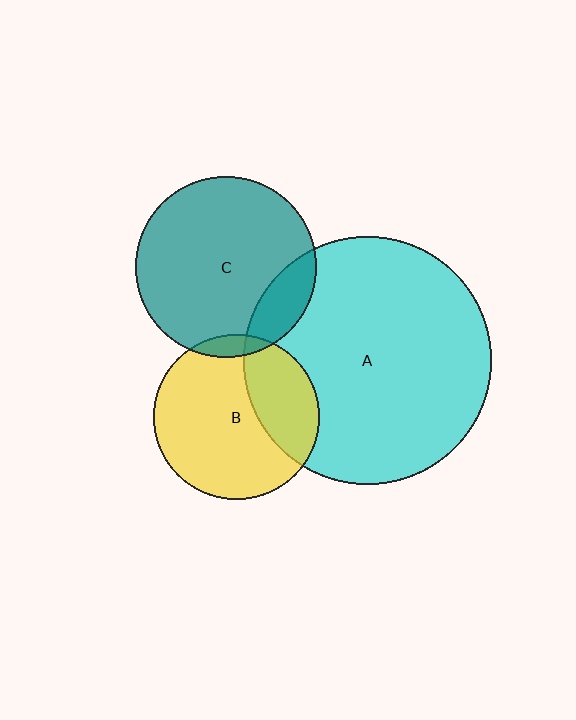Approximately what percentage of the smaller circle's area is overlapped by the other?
Approximately 15%.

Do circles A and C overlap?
Yes.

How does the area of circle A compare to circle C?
Approximately 1.9 times.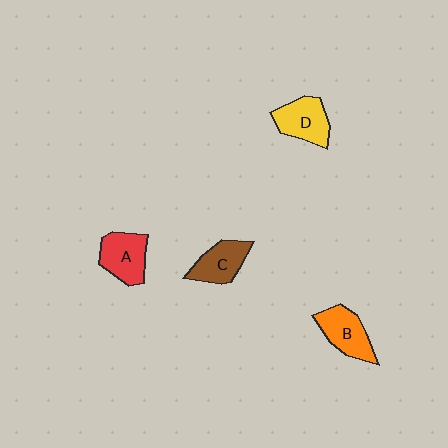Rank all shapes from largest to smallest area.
From largest to smallest: A (red), D (yellow), B (orange), C (brown).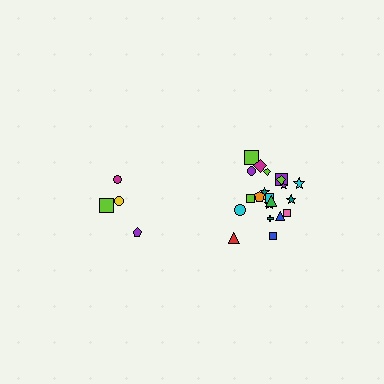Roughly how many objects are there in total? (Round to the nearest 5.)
Roughly 25 objects in total.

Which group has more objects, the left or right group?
The right group.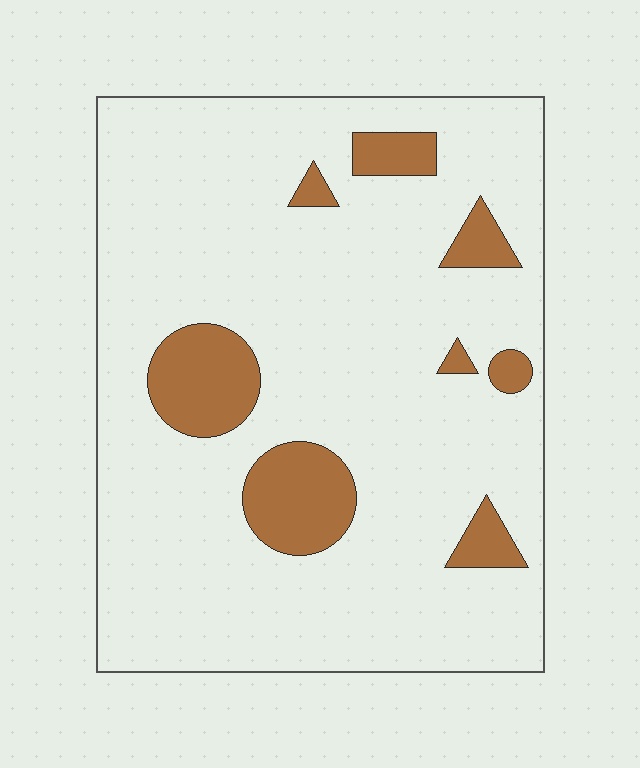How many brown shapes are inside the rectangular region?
8.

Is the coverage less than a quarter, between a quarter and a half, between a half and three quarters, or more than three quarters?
Less than a quarter.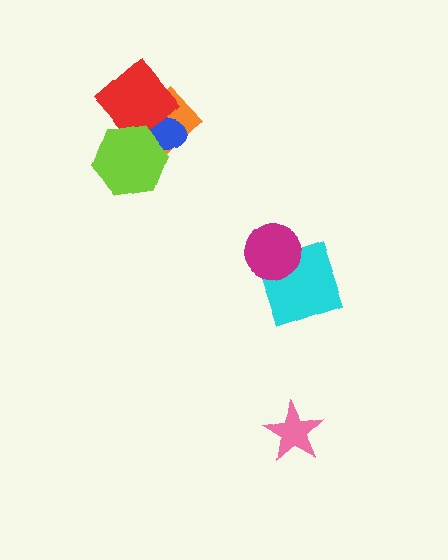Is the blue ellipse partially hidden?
Yes, it is partially covered by another shape.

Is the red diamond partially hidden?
Yes, it is partially covered by another shape.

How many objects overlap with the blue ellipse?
3 objects overlap with the blue ellipse.